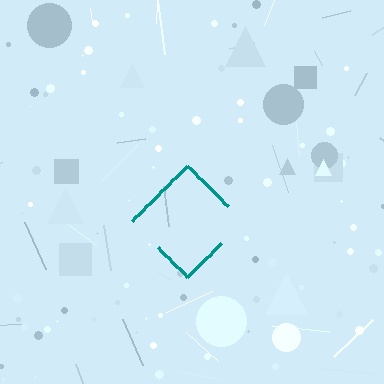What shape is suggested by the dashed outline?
The dashed outline suggests a diamond.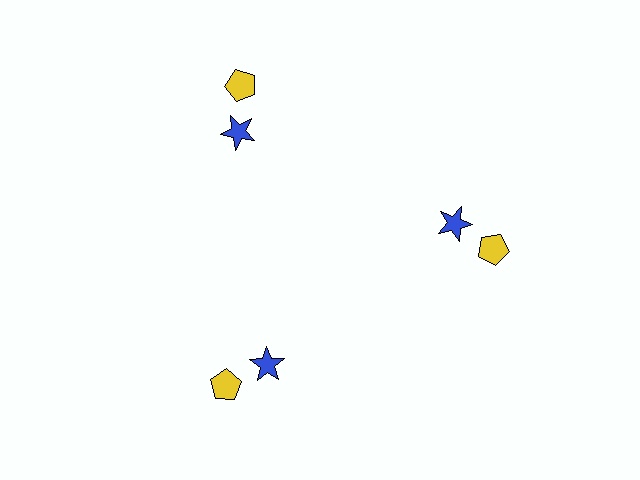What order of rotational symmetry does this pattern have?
This pattern has 3-fold rotational symmetry.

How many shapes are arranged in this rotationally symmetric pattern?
There are 6 shapes, arranged in 3 groups of 2.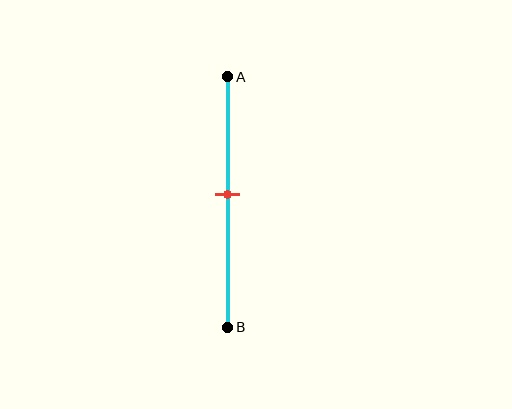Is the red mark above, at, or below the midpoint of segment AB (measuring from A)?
The red mark is above the midpoint of segment AB.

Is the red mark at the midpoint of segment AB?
No, the mark is at about 45% from A, not at the 50% midpoint.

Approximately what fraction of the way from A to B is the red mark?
The red mark is approximately 45% of the way from A to B.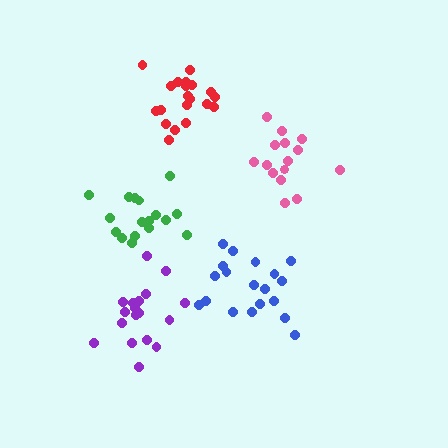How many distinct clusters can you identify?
There are 5 distinct clusters.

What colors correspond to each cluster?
The clusters are colored: red, blue, pink, green, purple.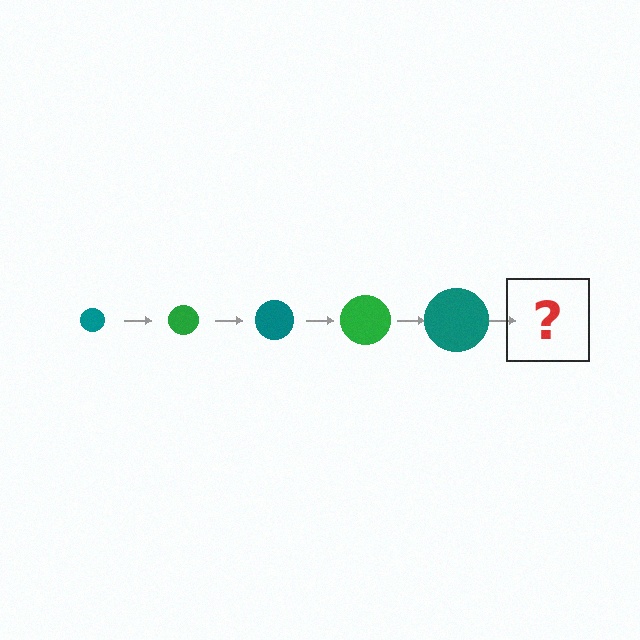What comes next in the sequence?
The next element should be a green circle, larger than the previous one.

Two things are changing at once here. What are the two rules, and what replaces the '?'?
The two rules are that the circle grows larger each step and the color cycles through teal and green. The '?' should be a green circle, larger than the previous one.